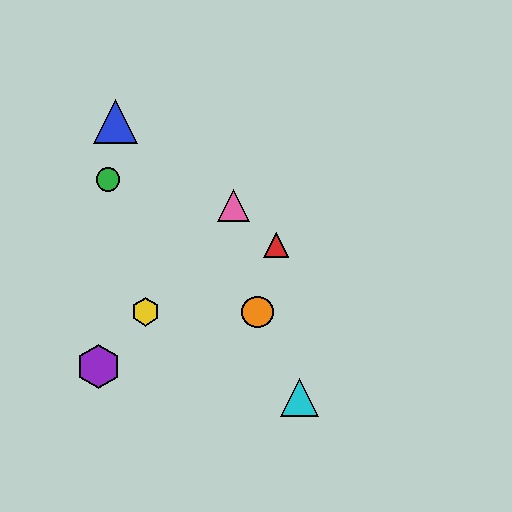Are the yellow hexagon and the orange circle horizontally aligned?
Yes, both are at y≈312.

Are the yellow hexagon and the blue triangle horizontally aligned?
No, the yellow hexagon is at y≈312 and the blue triangle is at y≈122.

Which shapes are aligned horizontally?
The yellow hexagon, the orange circle are aligned horizontally.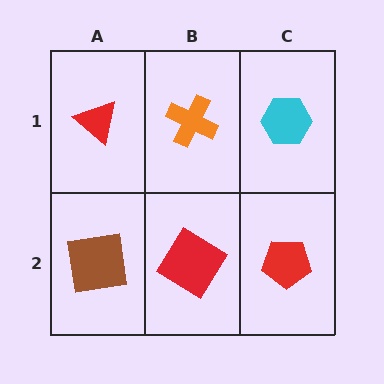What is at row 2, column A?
A brown square.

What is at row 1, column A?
A red triangle.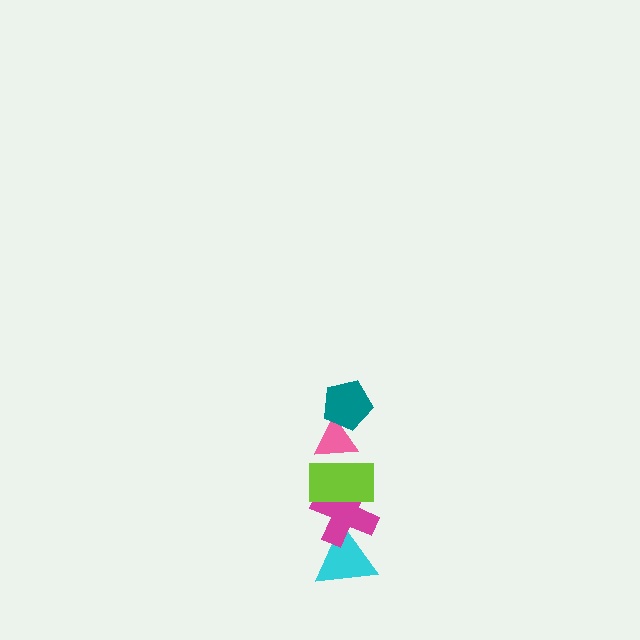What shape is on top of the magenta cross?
The lime rectangle is on top of the magenta cross.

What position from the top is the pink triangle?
The pink triangle is 2nd from the top.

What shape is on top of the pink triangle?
The teal pentagon is on top of the pink triangle.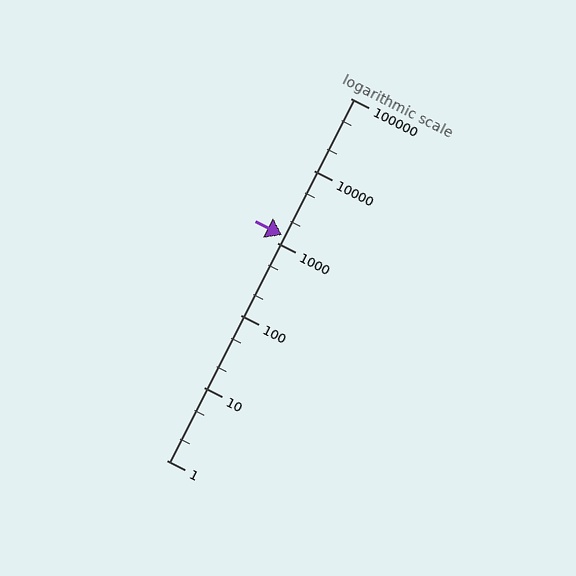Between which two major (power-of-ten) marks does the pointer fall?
The pointer is between 1000 and 10000.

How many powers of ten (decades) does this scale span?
The scale spans 5 decades, from 1 to 100000.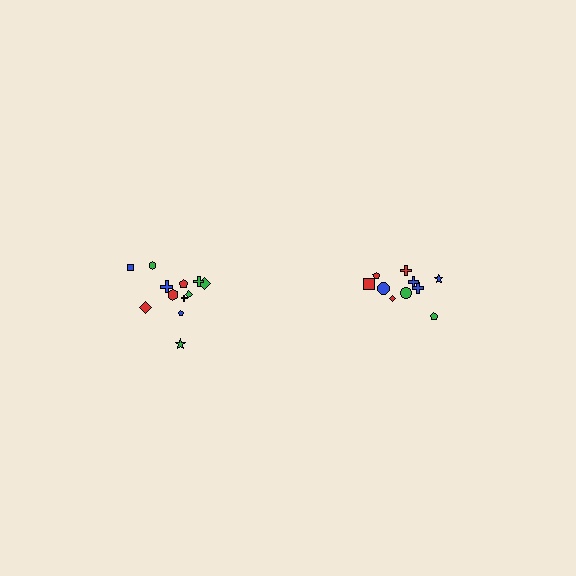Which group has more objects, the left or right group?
The left group.